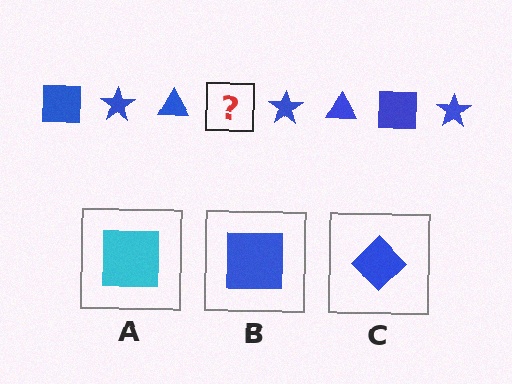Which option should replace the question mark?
Option B.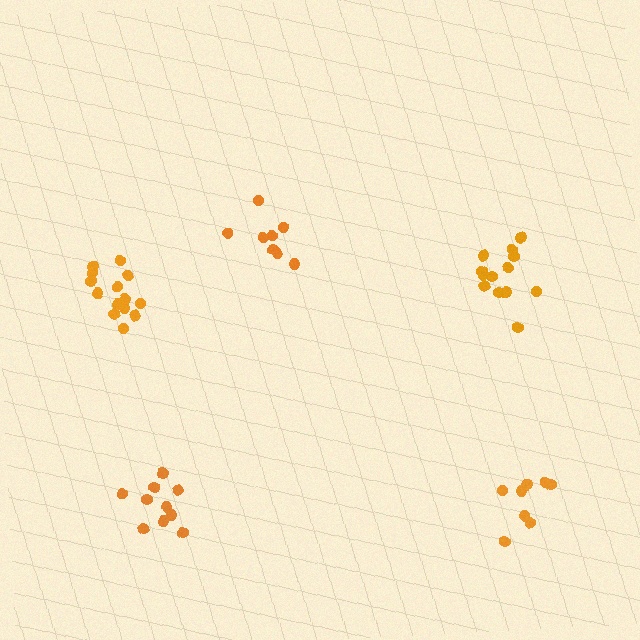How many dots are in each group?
Group 1: 13 dots, Group 2: 14 dots, Group 3: 8 dots, Group 4: 8 dots, Group 5: 10 dots (53 total).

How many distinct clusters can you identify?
There are 5 distinct clusters.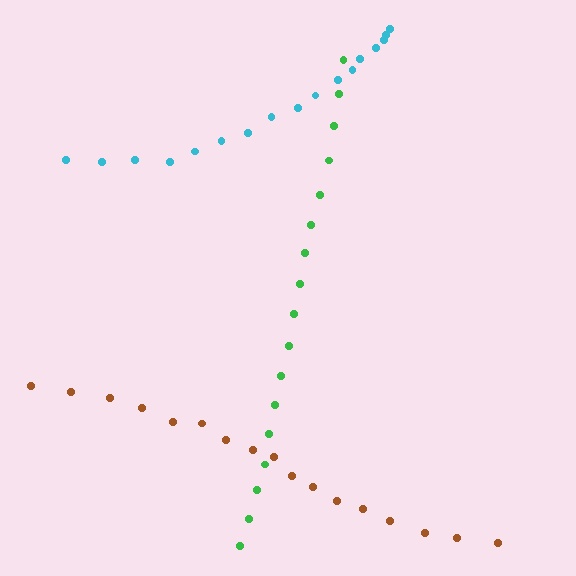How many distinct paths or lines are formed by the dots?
There are 3 distinct paths.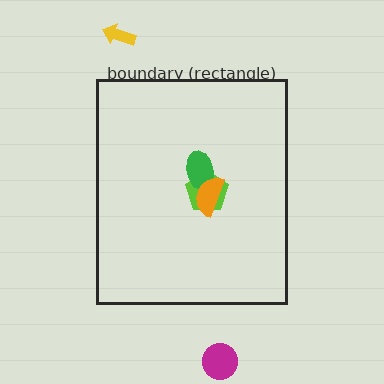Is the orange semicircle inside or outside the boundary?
Inside.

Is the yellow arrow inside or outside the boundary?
Outside.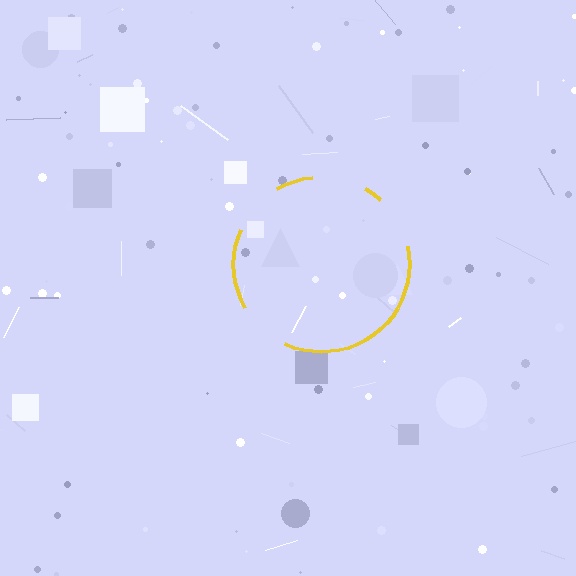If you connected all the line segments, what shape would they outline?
They would outline a circle.